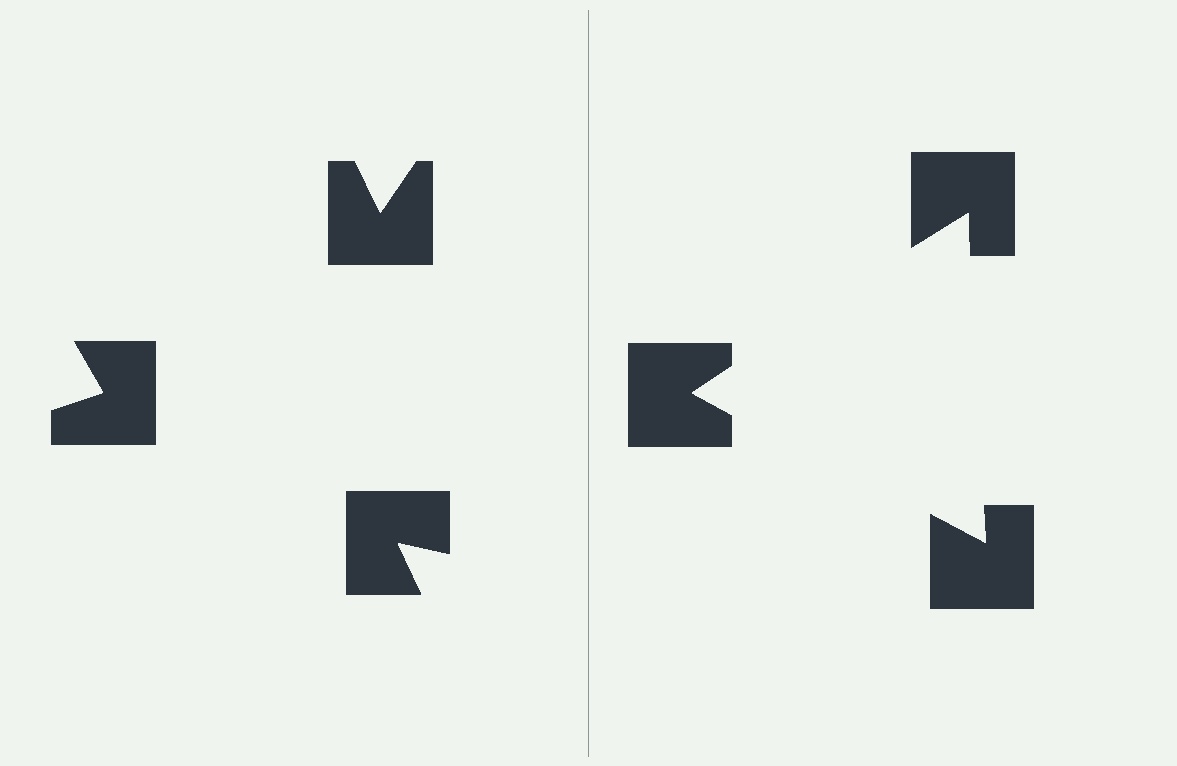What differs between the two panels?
The notched squares are positioned identically on both sides; only the wedge orientations differ. On the right they align to a triangle; on the left they are misaligned.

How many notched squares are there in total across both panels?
6 — 3 on each side.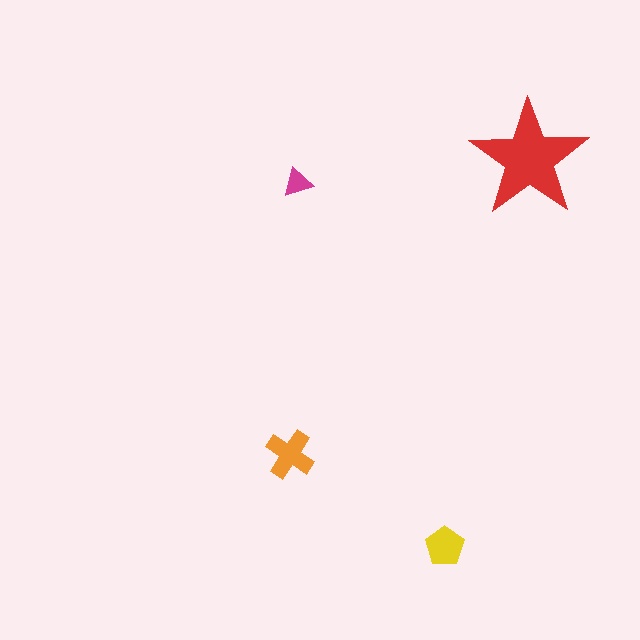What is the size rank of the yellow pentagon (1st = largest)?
3rd.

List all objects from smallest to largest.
The magenta triangle, the yellow pentagon, the orange cross, the red star.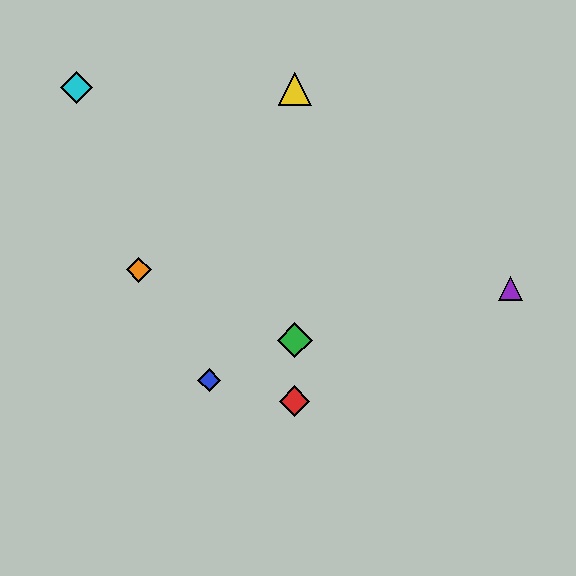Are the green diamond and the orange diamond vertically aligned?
No, the green diamond is at x≈295 and the orange diamond is at x≈139.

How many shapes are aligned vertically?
3 shapes (the red diamond, the green diamond, the yellow triangle) are aligned vertically.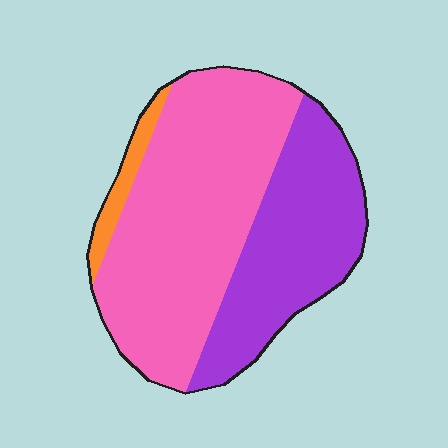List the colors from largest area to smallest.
From largest to smallest: pink, purple, orange.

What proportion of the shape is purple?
Purple takes up about three eighths (3/8) of the shape.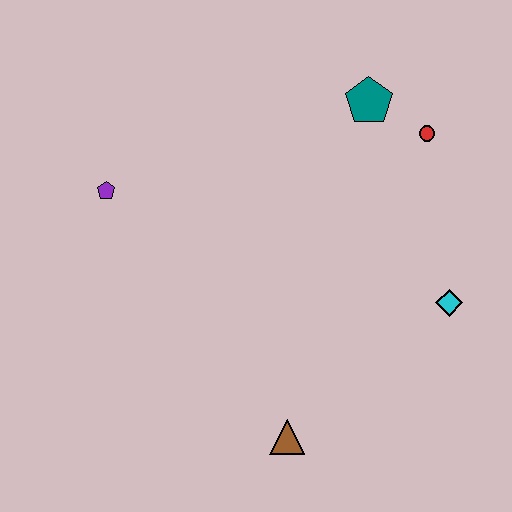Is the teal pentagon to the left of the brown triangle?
No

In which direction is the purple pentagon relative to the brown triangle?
The purple pentagon is above the brown triangle.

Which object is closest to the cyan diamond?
The red circle is closest to the cyan diamond.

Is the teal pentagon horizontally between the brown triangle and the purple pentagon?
No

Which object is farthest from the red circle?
The brown triangle is farthest from the red circle.